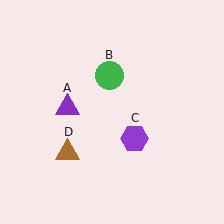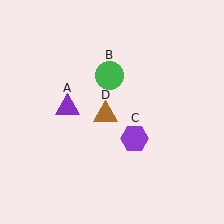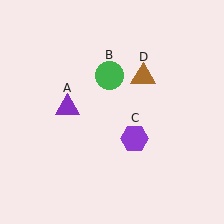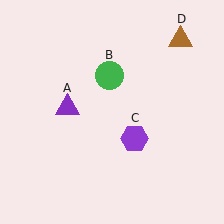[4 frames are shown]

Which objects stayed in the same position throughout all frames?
Purple triangle (object A) and green circle (object B) and purple hexagon (object C) remained stationary.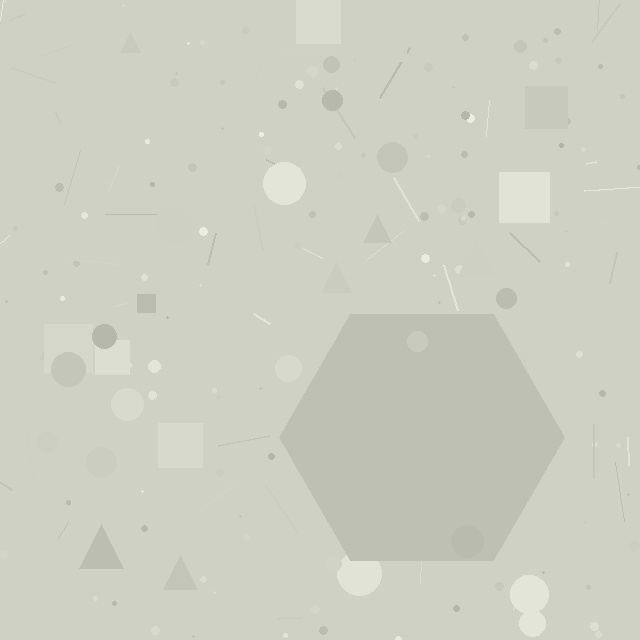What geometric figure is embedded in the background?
A hexagon is embedded in the background.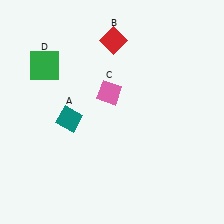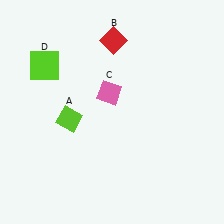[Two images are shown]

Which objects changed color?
A changed from teal to lime. D changed from green to lime.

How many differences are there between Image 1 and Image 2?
There are 2 differences between the two images.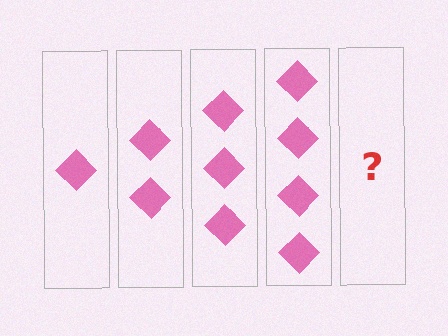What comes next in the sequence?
The next element should be 5 diamonds.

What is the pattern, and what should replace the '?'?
The pattern is that each step adds one more diamond. The '?' should be 5 diamonds.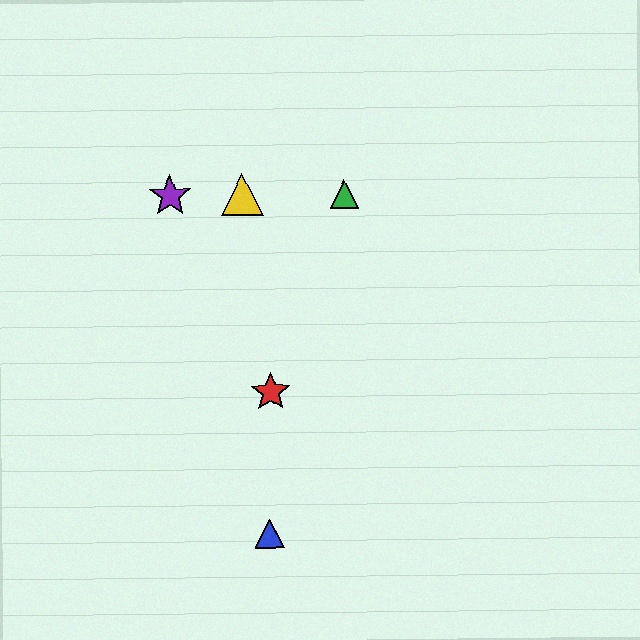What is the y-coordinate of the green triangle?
The green triangle is at y≈194.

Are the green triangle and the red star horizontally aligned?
No, the green triangle is at y≈194 and the red star is at y≈392.